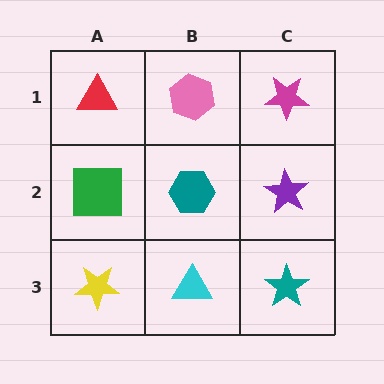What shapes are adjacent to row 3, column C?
A purple star (row 2, column C), a cyan triangle (row 3, column B).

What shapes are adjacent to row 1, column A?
A green square (row 2, column A), a pink hexagon (row 1, column B).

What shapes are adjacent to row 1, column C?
A purple star (row 2, column C), a pink hexagon (row 1, column B).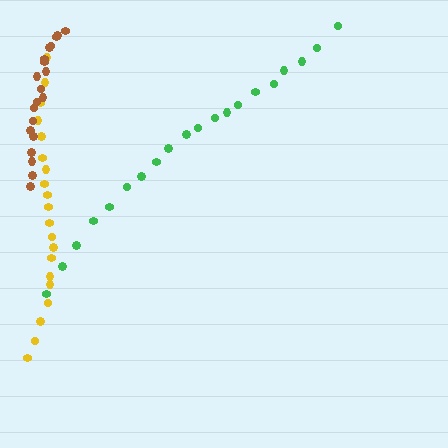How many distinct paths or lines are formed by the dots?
There are 3 distinct paths.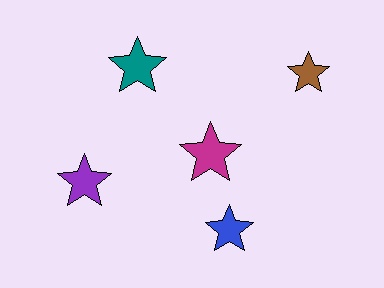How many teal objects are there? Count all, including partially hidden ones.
There is 1 teal object.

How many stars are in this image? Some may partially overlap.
There are 5 stars.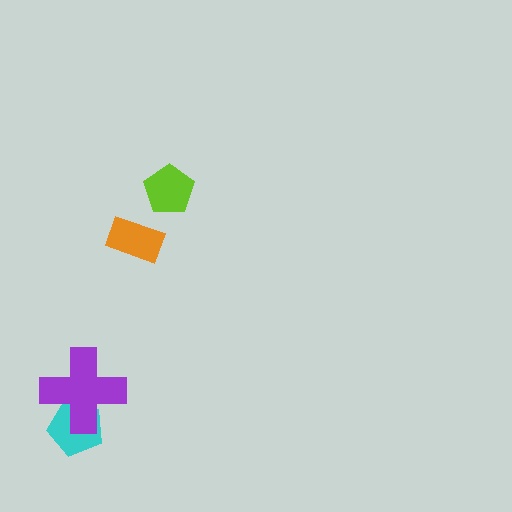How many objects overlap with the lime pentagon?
0 objects overlap with the lime pentagon.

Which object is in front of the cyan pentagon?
The purple cross is in front of the cyan pentagon.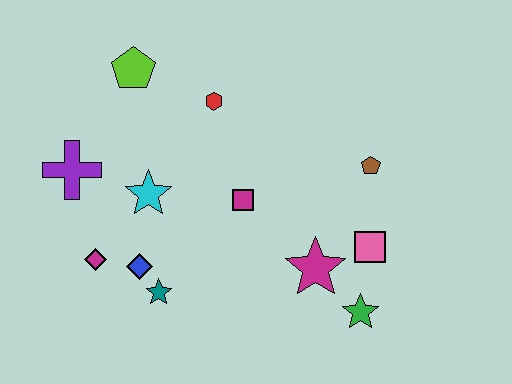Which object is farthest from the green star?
The lime pentagon is farthest from the green star.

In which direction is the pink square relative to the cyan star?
The pink square is to the right of the cyan star.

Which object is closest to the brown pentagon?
The pink square is closest to the brown pentagon.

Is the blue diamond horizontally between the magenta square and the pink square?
No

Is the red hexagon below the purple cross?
No